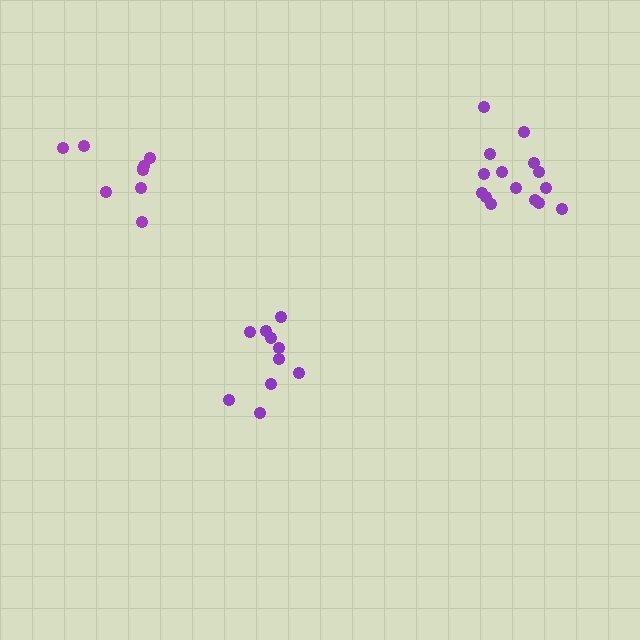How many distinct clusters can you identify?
There are 3 distinct clusters.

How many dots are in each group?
Group 1: 10 dots, Group 2: 15 dots, Group 3: 9 dots (34 total).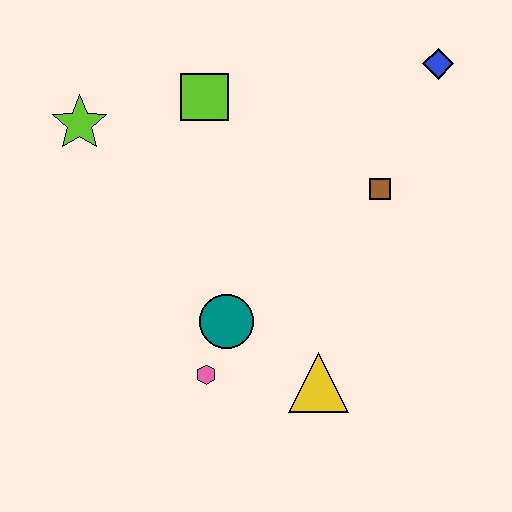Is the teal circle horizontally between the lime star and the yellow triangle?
Yes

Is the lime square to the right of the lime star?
Yes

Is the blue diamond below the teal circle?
No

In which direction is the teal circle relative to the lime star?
The teal circle is below the lime star.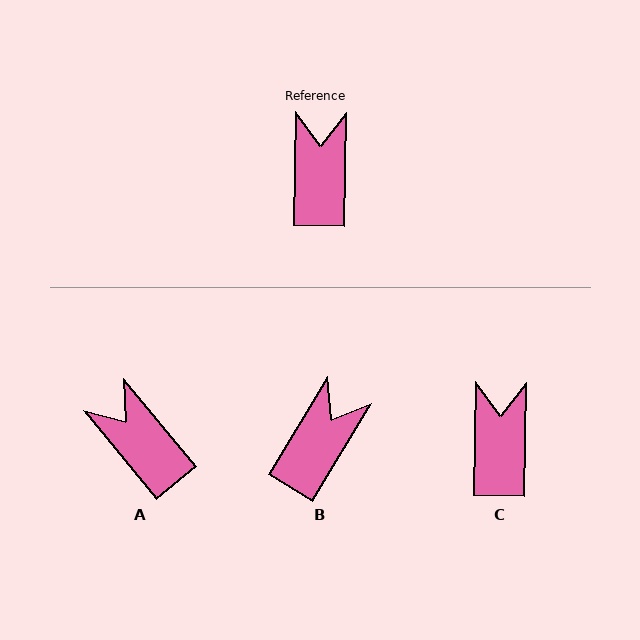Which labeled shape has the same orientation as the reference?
C.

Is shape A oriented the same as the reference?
No, it is off by about 40 degrees.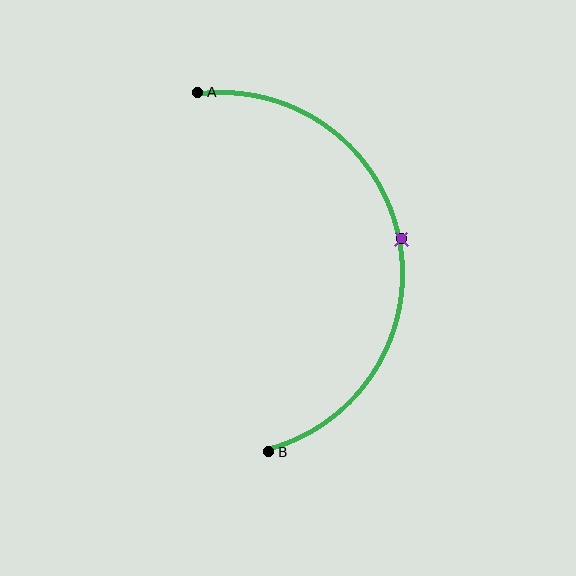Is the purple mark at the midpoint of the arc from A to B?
Yes. The purple mark lies on the arc at equal arc-length from both A and B — it is the arc midpoint.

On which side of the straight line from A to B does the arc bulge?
The arc bulges to the right of the straight line connecting A and B.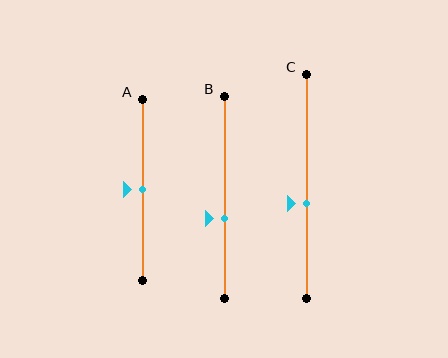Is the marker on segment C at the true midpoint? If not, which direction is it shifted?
No, the marker on segment C is shifted downward by about 8% of the segment length.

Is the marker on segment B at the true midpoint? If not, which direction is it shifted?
No, the marker on segment B is shifted downward by about 11% of the segment length.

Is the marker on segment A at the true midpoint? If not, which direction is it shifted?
Yes, the marker on segment A is at the true midpoint.